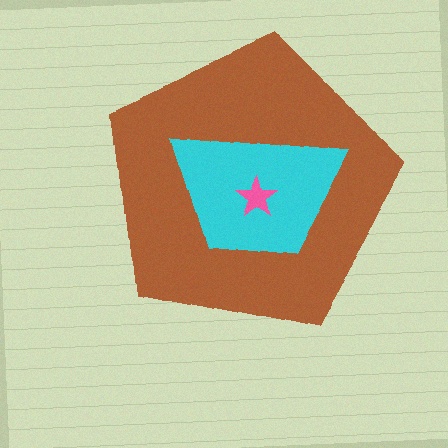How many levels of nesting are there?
3.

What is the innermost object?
The pink star.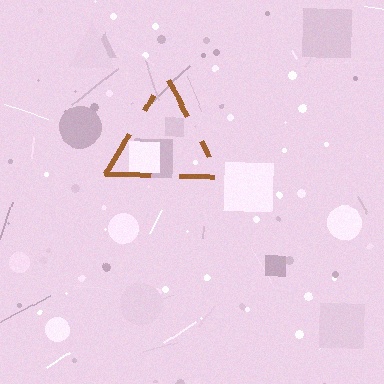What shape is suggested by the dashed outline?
The dashed outline suggests a triangle.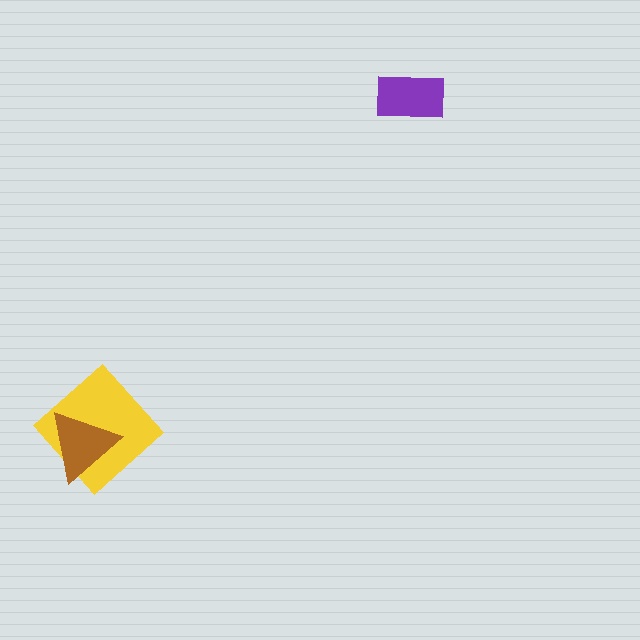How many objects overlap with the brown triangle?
1 object overlaps with the brown triangle.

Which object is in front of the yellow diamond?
The brown triangle is in front of the yellow diamond.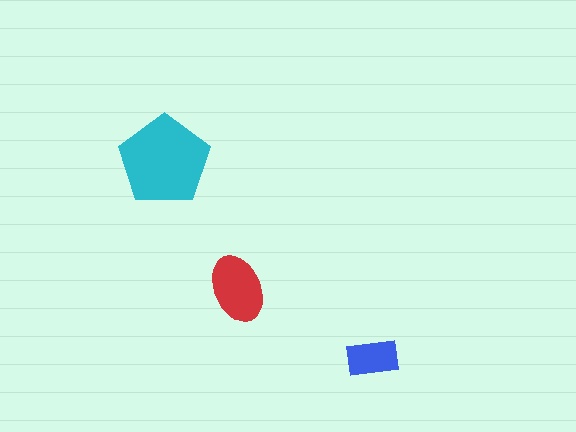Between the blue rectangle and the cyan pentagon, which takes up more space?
The cyan pentagon.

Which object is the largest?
The cyan pentagon.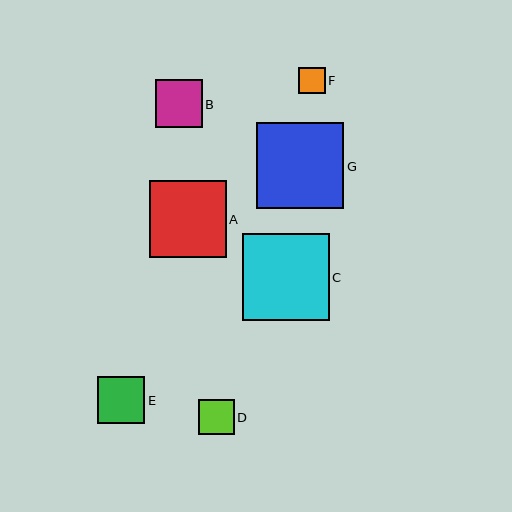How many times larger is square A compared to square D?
Square A is approximately 2.2 times the size of square D.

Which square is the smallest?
Square F is the smallest with a size of approximately 26 pixels.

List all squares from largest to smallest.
From largest to smallest: C, G, A, B, E, D, F.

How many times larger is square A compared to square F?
Square A is approximately 2.9 times the size of square F.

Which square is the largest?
Square C is the largest with a size of approximately 87 pixels.